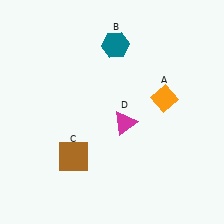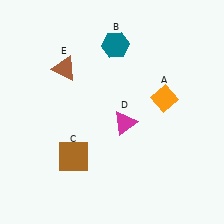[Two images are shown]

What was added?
A brown triangle (E) was added in Image 2.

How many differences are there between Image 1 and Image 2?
There is 1 difference between the two images.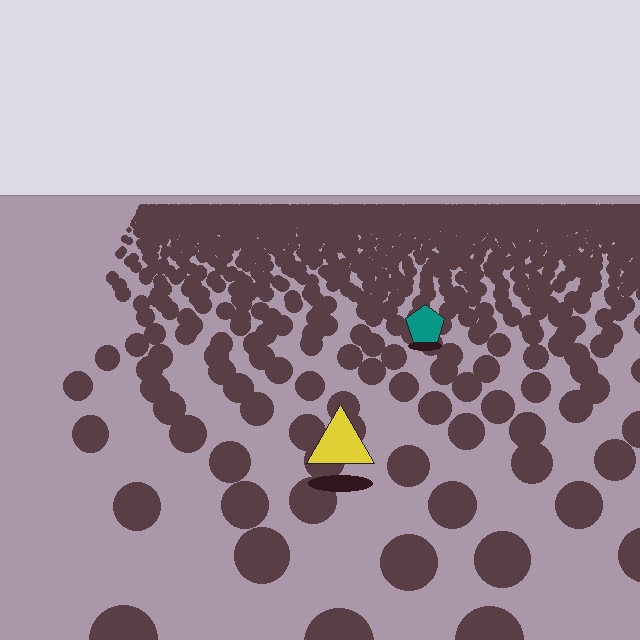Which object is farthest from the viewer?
The teal pentagon is farthest from the viewer. It appears smaller and the ground texture around it is denser.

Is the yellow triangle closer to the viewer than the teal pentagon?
Yes. The yellow triangle is closer — you can tell from the texture gradient: the ground texture is coarser near it.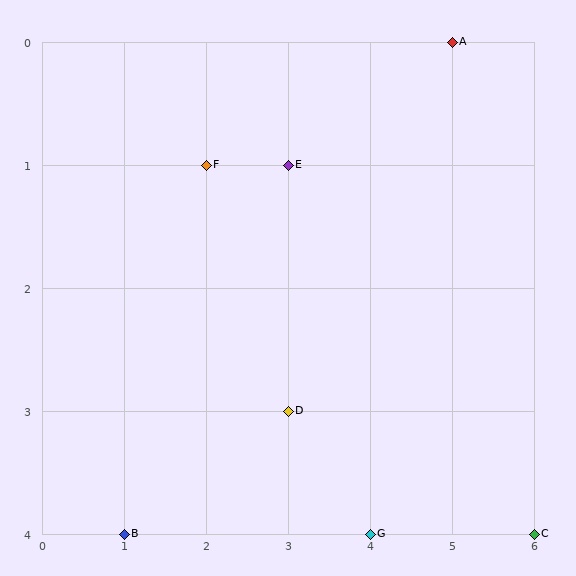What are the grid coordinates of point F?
Point F is at grid coordinates (2, 1).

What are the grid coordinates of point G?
Point G is at grid coordinates (4, 4).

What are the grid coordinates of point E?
Point E is at grid coordinates (3, 1).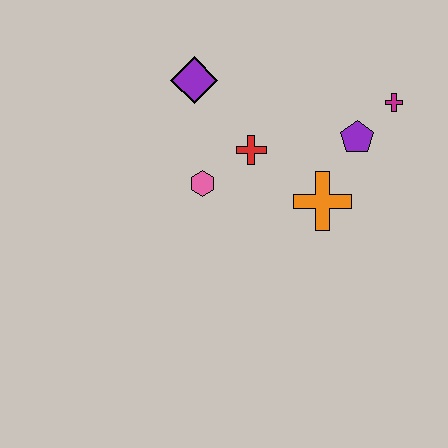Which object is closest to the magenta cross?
The purple pentagon is closest to the magenta cross.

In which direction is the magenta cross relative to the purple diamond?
The magenta cross is to the right of the purple diamond.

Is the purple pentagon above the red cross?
Yes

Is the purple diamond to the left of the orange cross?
Yes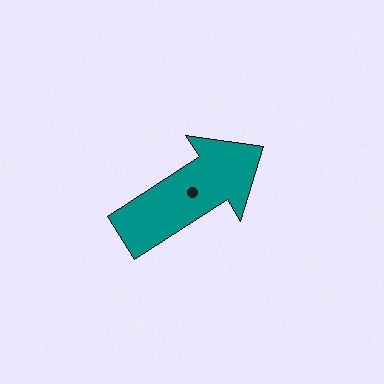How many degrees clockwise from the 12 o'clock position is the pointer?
Approximately 57 degrees.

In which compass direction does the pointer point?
Northeast.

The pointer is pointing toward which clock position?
Roughly 2 o'clock.